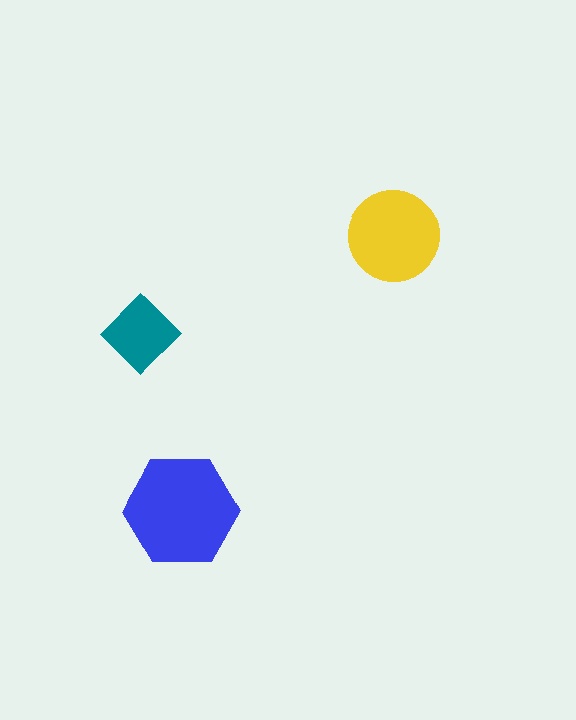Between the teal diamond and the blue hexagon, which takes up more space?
The blue hexagon.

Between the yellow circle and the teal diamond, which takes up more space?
The yellow circle.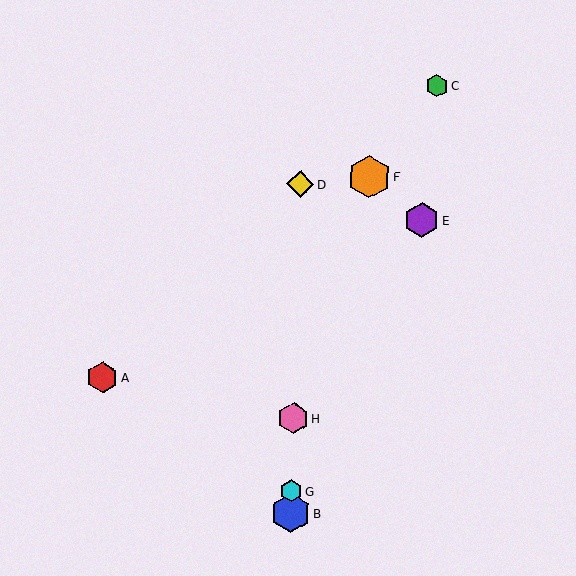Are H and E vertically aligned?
No, H is at x≈293 and E is at x≈422.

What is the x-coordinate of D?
Object D is at x≈300.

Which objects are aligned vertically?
Objects B, D, G, H are aligned vertically.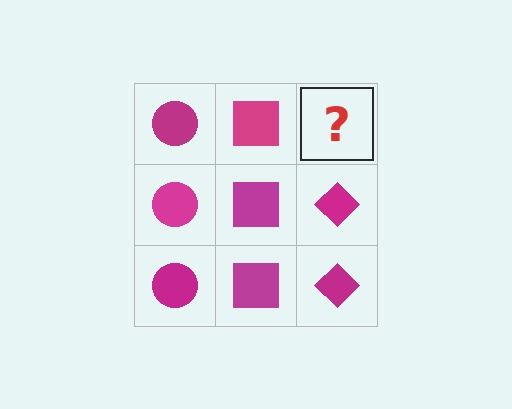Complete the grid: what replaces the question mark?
The question mark should be replaced with a magenta diamond.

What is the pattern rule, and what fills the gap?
The rule is that each column has a consistent shape. The gap should be filled with a magenta diamond.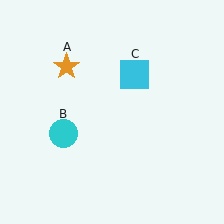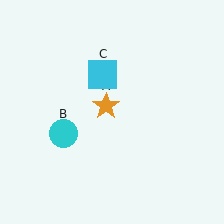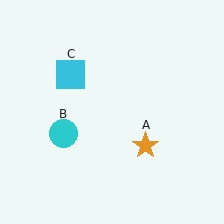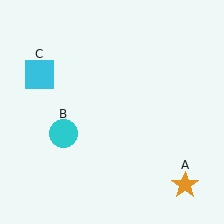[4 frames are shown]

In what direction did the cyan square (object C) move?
The cyan square (object C) moved left.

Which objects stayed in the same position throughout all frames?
Cyan circle (object B) remained stationary.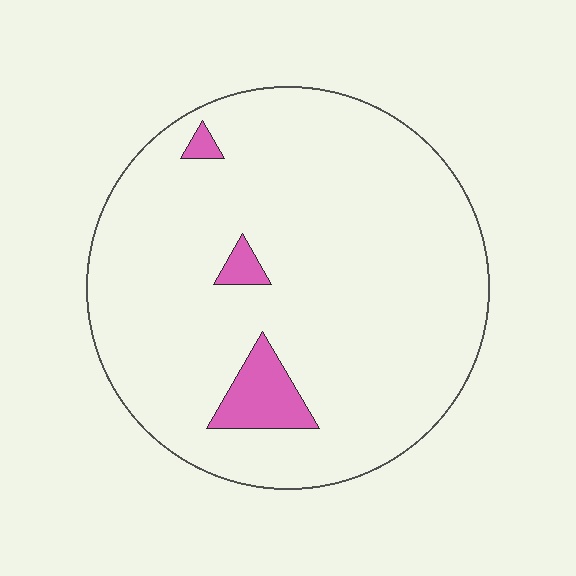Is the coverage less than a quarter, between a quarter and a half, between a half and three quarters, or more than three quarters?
Less than a quarter.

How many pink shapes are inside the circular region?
3.